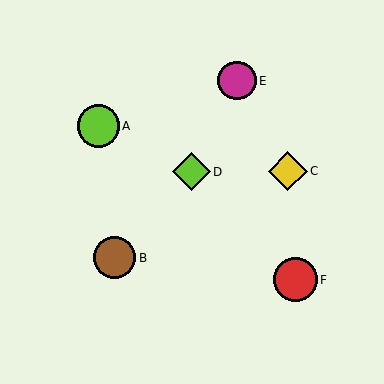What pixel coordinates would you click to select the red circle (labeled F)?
Click at (295, 280) to select the red circle F.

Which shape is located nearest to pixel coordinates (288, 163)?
The yellow diamond (labeled C) at (288, 171) is nearest to that location.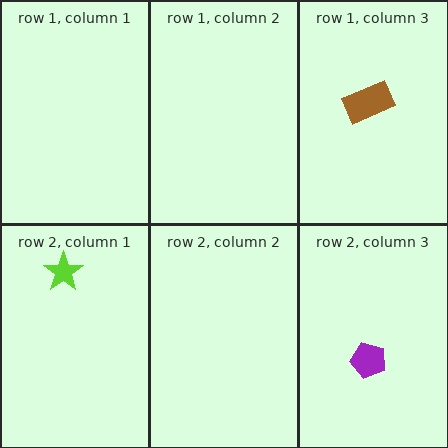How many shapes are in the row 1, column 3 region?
1.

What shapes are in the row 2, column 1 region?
The lime star.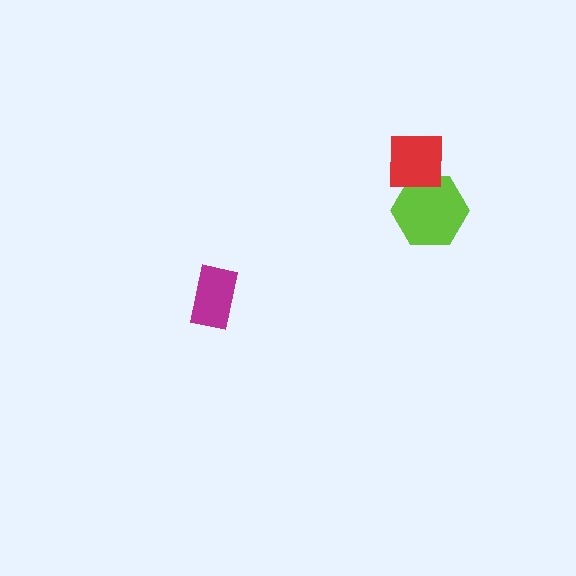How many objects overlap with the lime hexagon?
1 object overlaps with the lime hexagon.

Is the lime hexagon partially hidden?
Yes, it is partially covered by another shape.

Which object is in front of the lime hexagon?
The red square is in front of the lime hexagon.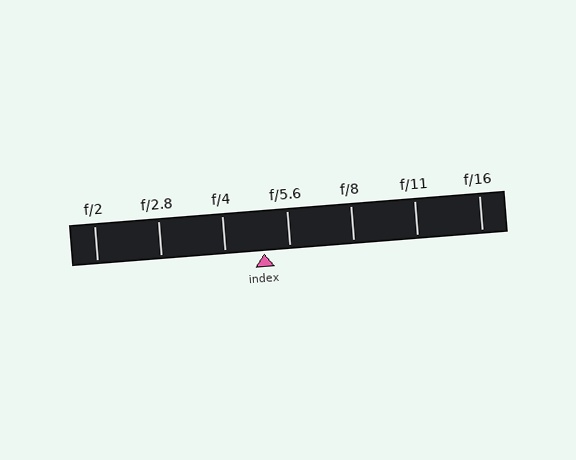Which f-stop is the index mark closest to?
The index mark is closest to f/5.6.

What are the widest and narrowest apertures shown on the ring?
The widest aperture shown is f/2 and the narrowest is f/16.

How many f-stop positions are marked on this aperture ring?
There are 7 f-stop positions marked.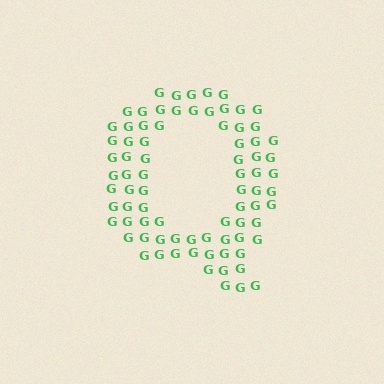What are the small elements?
The small elements are letter G's.